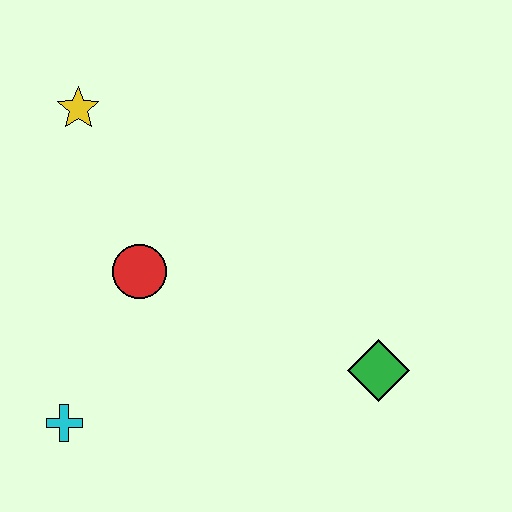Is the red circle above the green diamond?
Yes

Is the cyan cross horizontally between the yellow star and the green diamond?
No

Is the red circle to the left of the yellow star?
No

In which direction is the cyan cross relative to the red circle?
The cyan cross is below the red circle.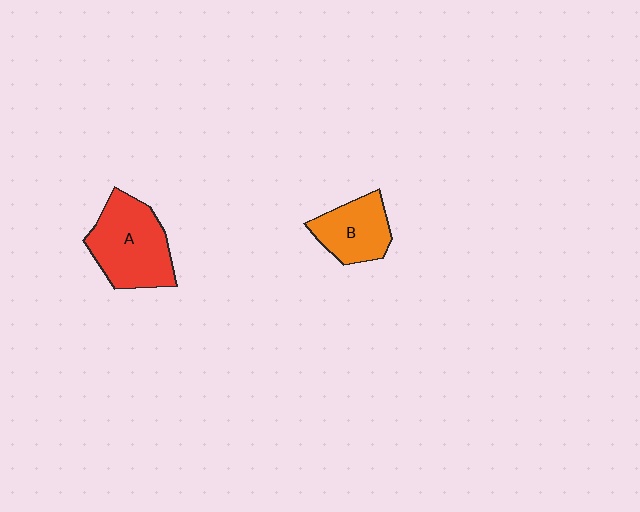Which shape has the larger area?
Shape A (red).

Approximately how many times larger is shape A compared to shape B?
Approximately 1.5 times.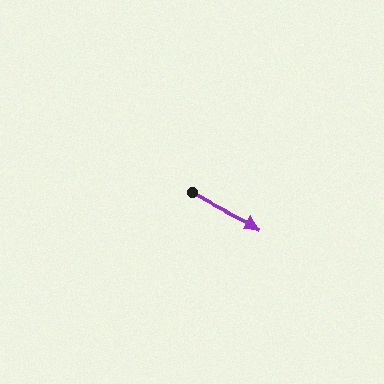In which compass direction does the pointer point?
Southeast.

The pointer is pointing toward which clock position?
Roughly 4 o'clock.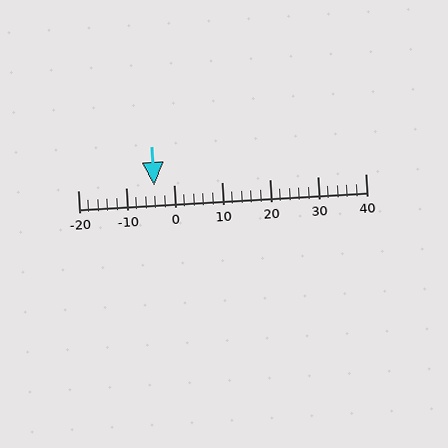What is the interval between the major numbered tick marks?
The major tick marks are spaced 10 units apart.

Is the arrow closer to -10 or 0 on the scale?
The arrow is closer to 0.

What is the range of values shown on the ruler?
The ruler shows values from -20 to 40.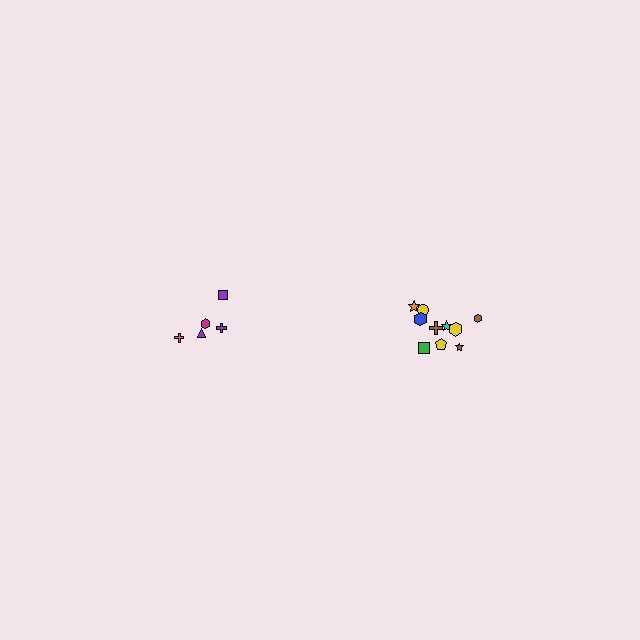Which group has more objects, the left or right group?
The right group.